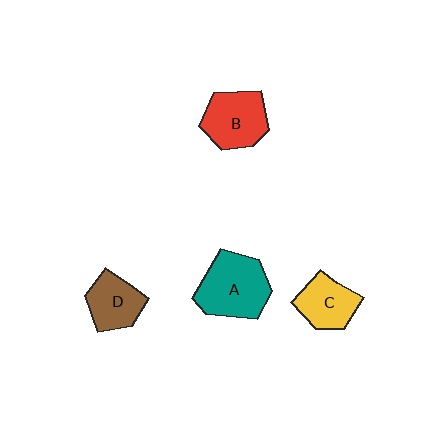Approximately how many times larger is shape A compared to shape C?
Approximately 1.5 times.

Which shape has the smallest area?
Shape D (brown).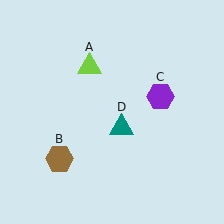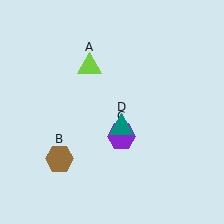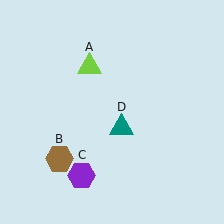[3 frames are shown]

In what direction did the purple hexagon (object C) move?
The purple hexagon (object C) moved down and to the left.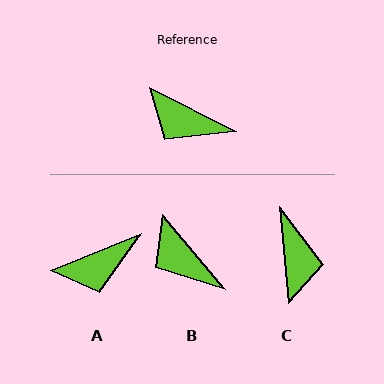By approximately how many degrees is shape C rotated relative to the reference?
Approximately 122 degrees counter-clockwise.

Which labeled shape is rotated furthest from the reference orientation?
C, about 122 degrees away.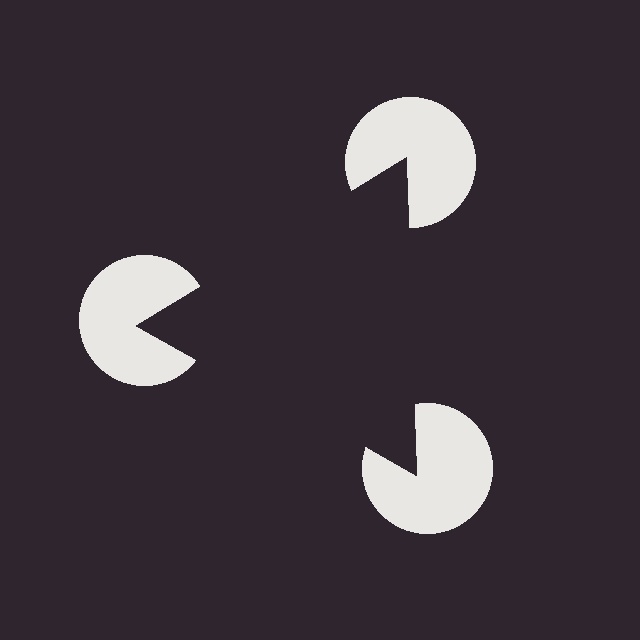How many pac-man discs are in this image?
There are 3 — one at each vertex of the illusory triangle.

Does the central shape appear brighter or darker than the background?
It typically appears slightly darker than the background, even though no actual brightness change is drawn.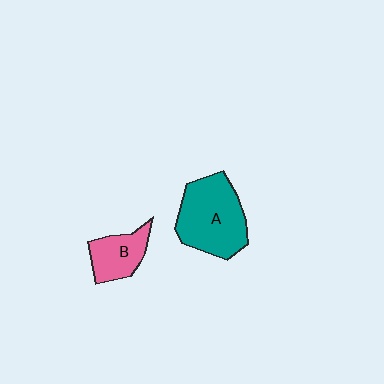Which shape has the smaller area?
Shape B (pink).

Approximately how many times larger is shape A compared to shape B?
Approximately 1.9 times.